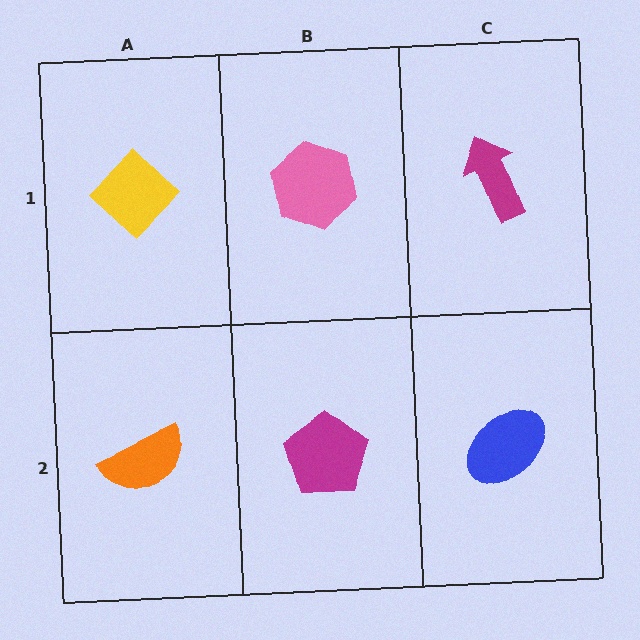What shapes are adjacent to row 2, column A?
A yellow diamond (row 1, column A), a magenta pentagon (row 2, column B).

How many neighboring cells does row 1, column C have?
2.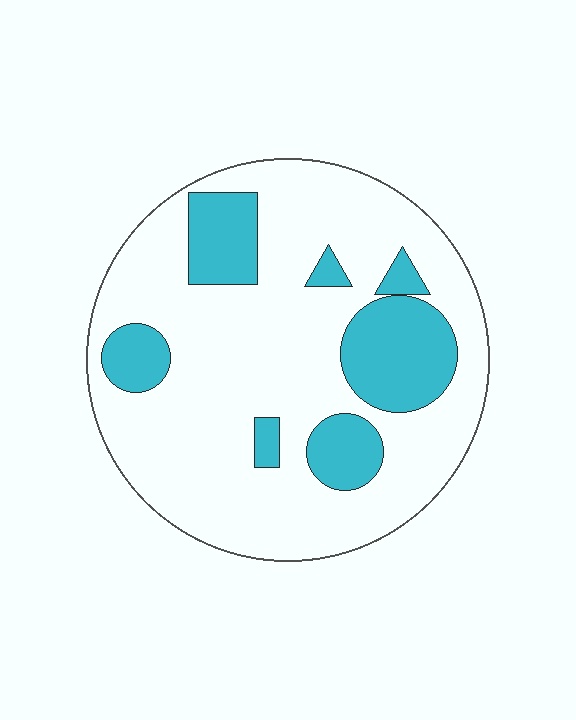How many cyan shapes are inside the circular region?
7.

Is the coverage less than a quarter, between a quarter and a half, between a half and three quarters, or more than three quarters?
Less than a quarter.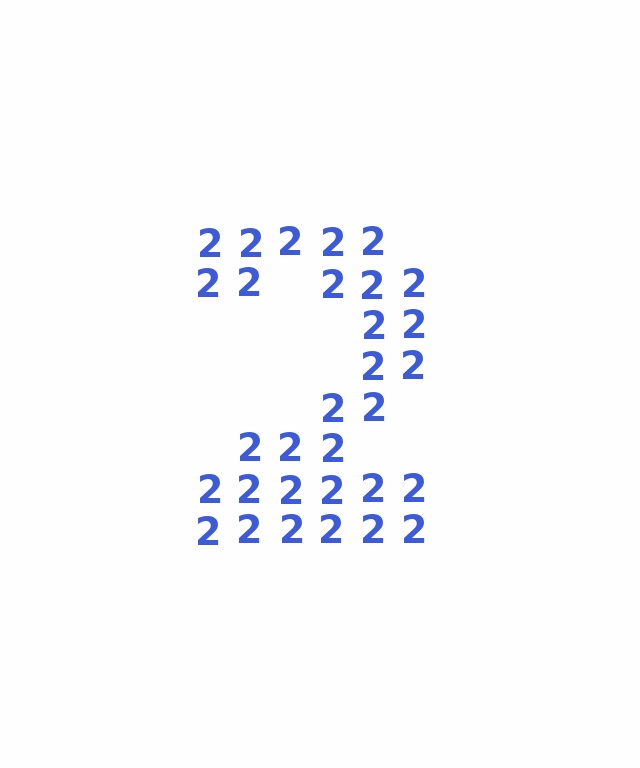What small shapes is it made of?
It is made of small digit 2's.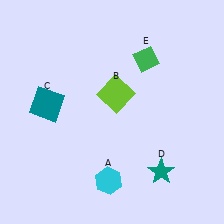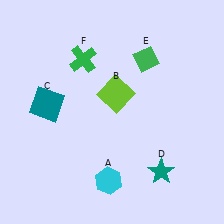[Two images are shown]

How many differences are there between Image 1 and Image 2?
There is 1 difference between the two images.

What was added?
A green cross (F) was added in Image 2.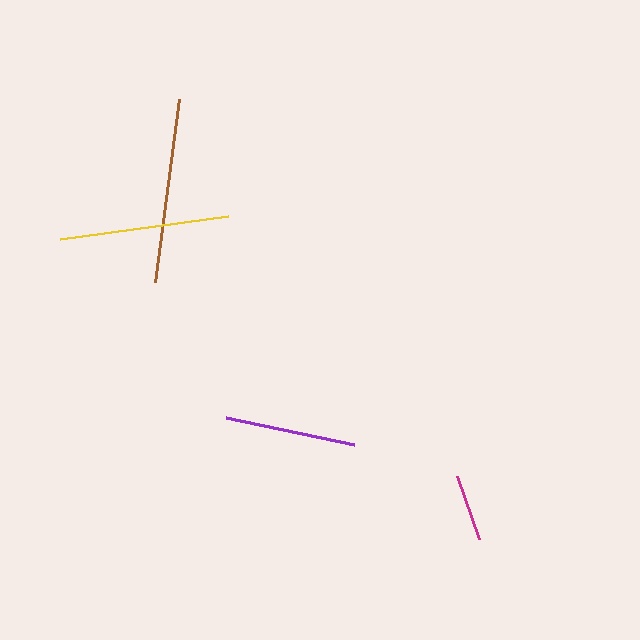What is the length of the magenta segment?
The magenta segment is approximately 66 pixels long.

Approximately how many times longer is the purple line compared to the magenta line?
The purple line is approximately 2.0 times the length of the magenta line.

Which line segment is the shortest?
The magenta line is the shortest at approximately 66 pixels.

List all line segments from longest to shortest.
From longest to shortest: brown, yellow, purple, magenta.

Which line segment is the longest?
The brown line is the longest at approximately 185 pixels.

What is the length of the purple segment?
The purple segment is approximately 130 pixels long.